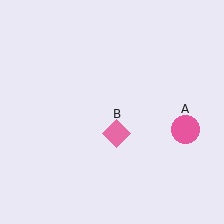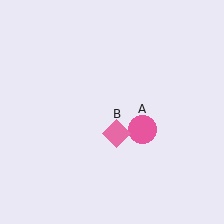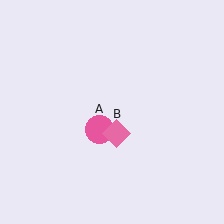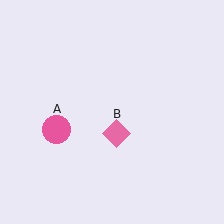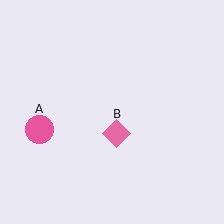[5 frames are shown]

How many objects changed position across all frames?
1 object changed position: pink circle (object A).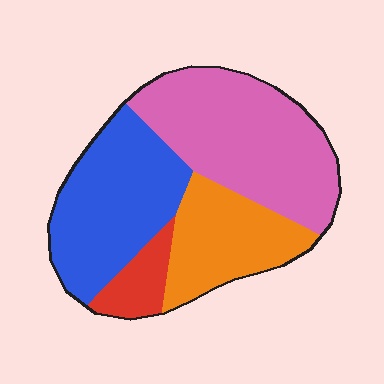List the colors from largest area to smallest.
From largest to smallest: pink, blue, orange, red.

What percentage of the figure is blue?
Blue covers about 30% of the figure.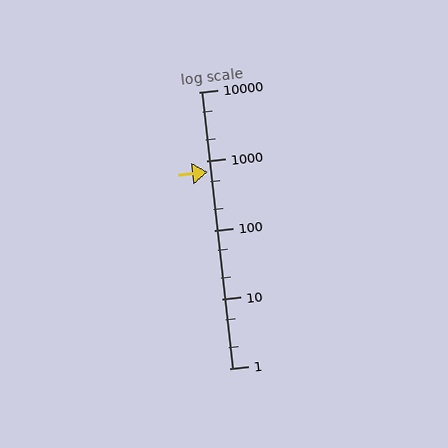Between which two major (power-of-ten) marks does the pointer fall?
The pointer is between 100 and 1000.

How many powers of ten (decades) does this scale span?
The scale spans 4 decades, from 1 to 10000.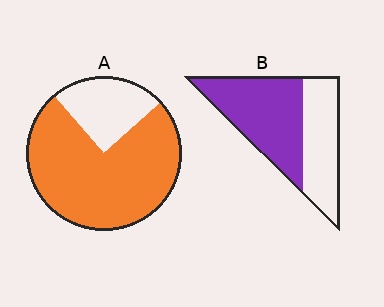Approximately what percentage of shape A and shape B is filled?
A is approximately 75% and B is approximately 60%.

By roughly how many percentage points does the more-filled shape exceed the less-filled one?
By roughly 15 percentage points (A over B).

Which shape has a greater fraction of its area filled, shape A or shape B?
Shape A.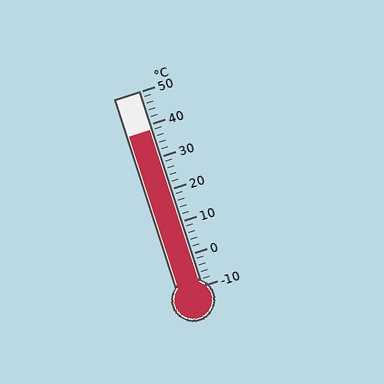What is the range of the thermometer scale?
The thermometer scale ranges from -10°C to 50°C.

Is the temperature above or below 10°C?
The temperature is above 10°C.